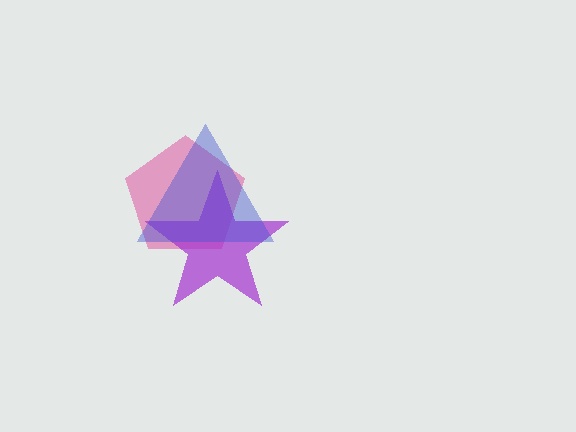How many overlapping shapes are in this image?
There are 3 overlapping shapes in the image.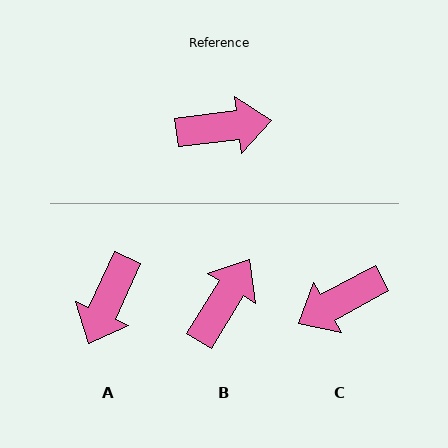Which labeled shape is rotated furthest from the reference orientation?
C, about 158 degrees away.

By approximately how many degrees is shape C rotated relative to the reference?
Approximately 158 degrees clockwise.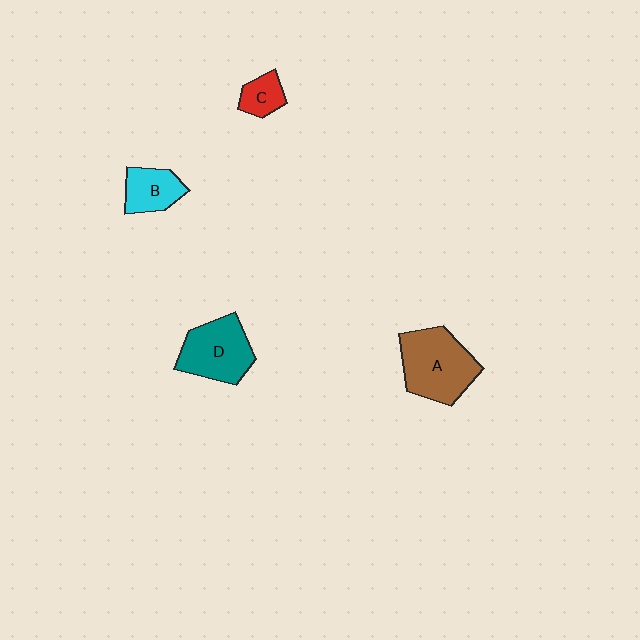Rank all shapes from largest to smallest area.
From largest to smallest: A (brown), D (teal), B (cyan), C (red).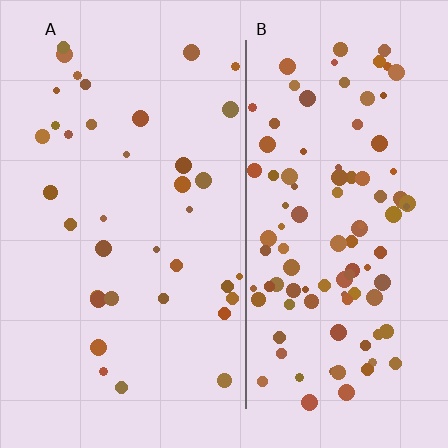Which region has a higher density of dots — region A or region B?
B (the right).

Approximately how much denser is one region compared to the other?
Approximately 2.8× — region B over region A.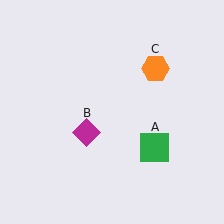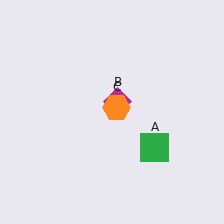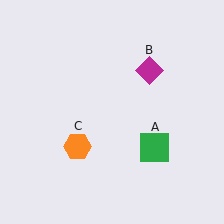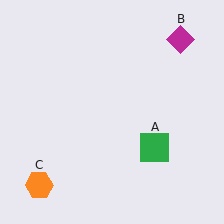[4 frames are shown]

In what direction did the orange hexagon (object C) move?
The orange hexagon (object C) moved down and to the left.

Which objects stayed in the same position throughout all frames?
Green square (object A) remained stationary.